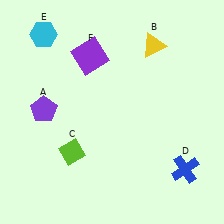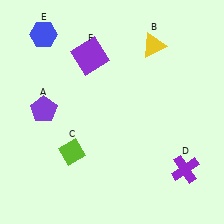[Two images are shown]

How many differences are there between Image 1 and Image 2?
There are 2 differences between the two images.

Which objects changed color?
D changed from blue to purple. E changed from cyan to blue.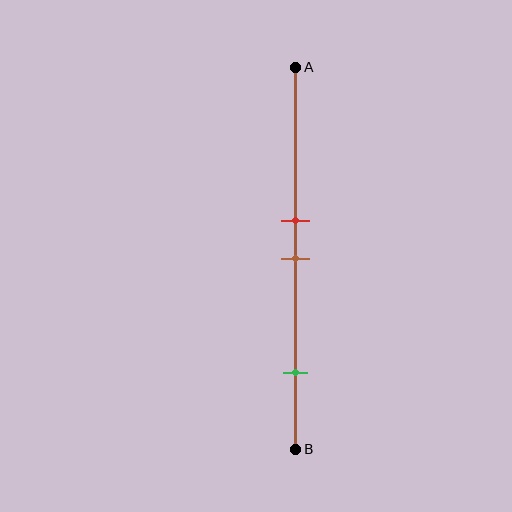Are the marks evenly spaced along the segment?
No, the marks are not evenly spaced.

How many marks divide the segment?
There are 3 marks dividing the segment.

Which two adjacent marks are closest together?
The red and brown marks are the closest adjacent pair.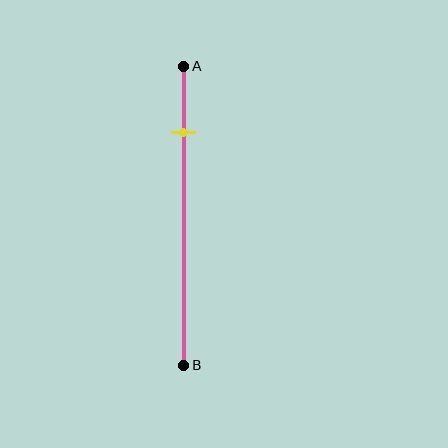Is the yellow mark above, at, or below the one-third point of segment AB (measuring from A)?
The yellow mark is above the one-third point of segment AB.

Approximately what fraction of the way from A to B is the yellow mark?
The yellow mark is approximately 20% of the way from A to B.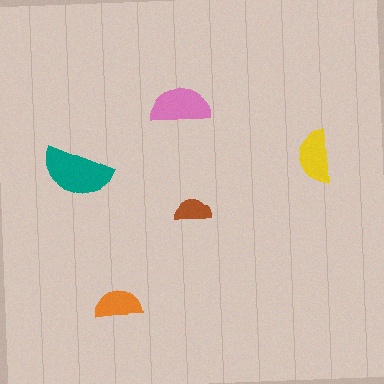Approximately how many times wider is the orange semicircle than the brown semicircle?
About 1.5 times wider.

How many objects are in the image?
There are 5 objects in the image.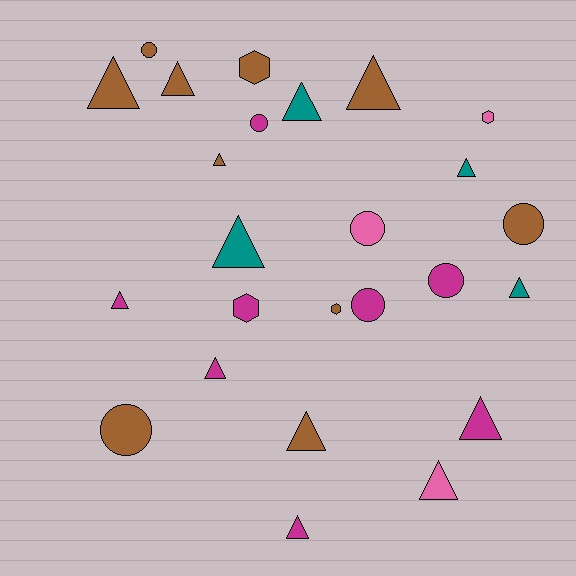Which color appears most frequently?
Brown, with 10 objects.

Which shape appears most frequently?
Triangle, with 14 objects.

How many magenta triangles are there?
There are 4 magenta triangles.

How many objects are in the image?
There are 25 objects.